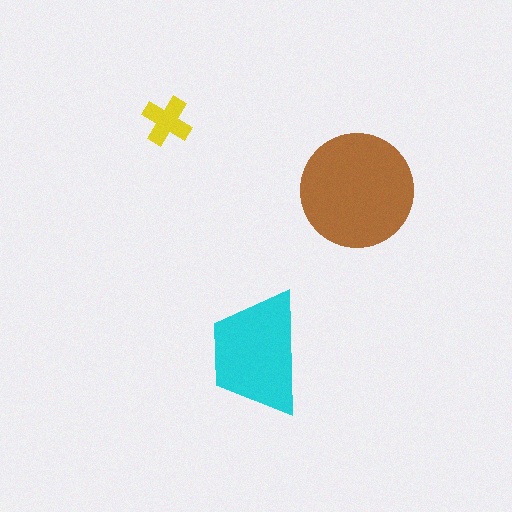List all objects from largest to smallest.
The brown circle, the cyan trapezoid, the yellow cross.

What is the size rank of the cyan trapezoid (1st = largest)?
2nd.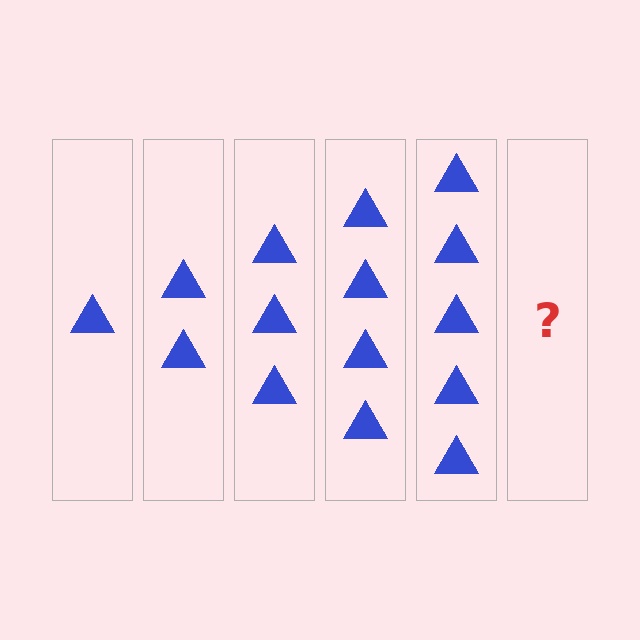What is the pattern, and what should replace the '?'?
The pattern is that each step adds one more triangle. The '?' should be 6 triangles.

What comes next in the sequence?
The next element should be 6 triangles.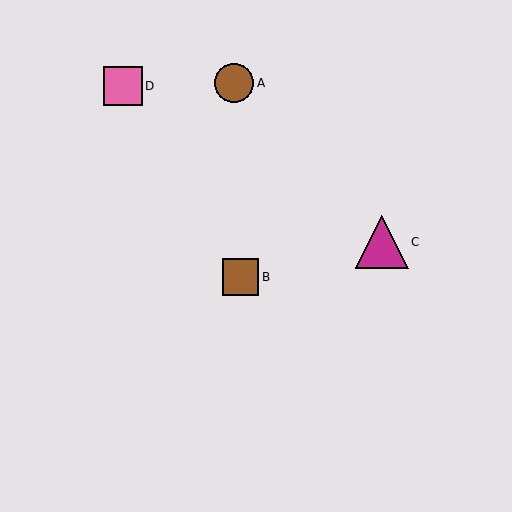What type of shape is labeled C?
Shape C is a magenta triangle.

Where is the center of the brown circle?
The center of the brown circle is at (234, 83).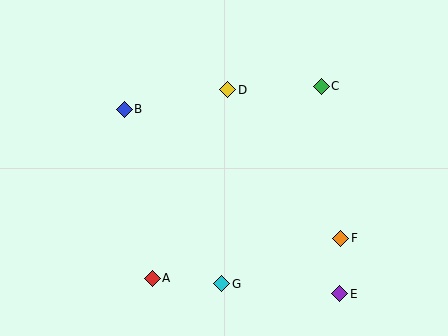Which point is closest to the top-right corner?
Point C is closest to the top-right corner.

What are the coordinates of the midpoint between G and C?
The midpoint between G and C is at (272, 185).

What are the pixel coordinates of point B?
Point B is at (124, 109).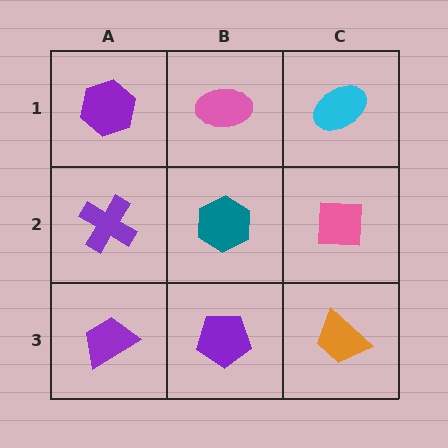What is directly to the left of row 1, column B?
A purple hexagon.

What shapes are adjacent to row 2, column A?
A purple hexagon (row 1, column A), a purple trapezoid (row 3, column A), a teal hexagon (row 2, column B).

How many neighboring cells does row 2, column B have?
4.